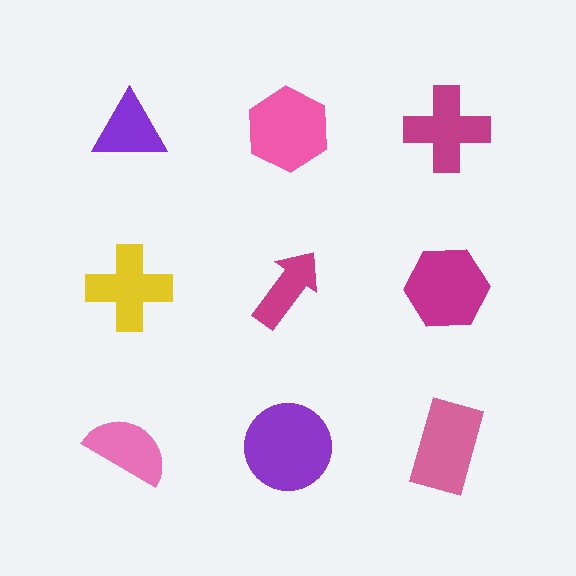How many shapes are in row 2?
3 shapes.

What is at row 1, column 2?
A pink hexagon.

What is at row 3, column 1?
A pink semicircle.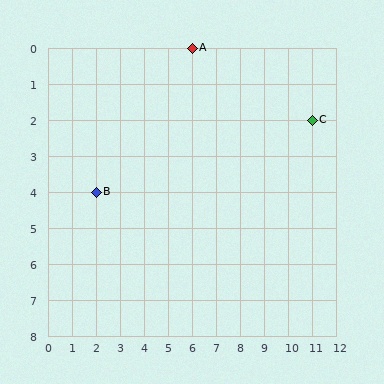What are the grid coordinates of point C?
Point C is at grid coordinates (11, 2).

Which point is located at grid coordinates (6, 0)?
Point A is at (6, 0).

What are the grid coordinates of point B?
Point B is at grid coordinates (2, 4).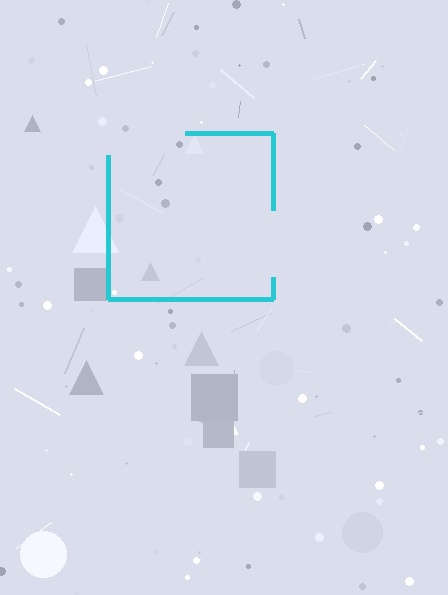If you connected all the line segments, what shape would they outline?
They would outline a square.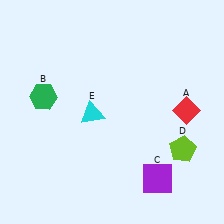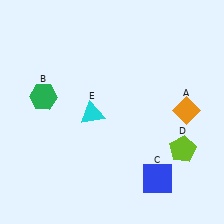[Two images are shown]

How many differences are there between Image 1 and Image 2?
There are 2 differences between the two images.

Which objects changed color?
A changed from red to orange. C changed from purple to blue.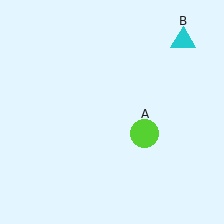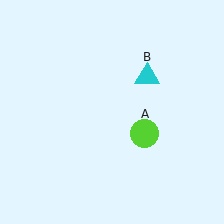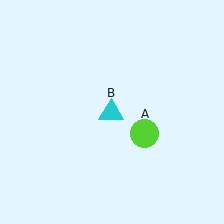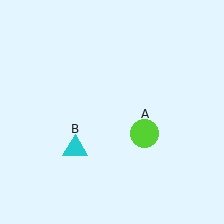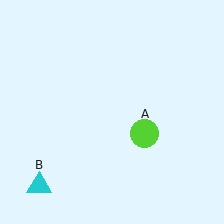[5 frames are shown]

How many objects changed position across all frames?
1 object changed position: cyan triangle (object B).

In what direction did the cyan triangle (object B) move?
The cyan triangle (object B) moved down and to the left.